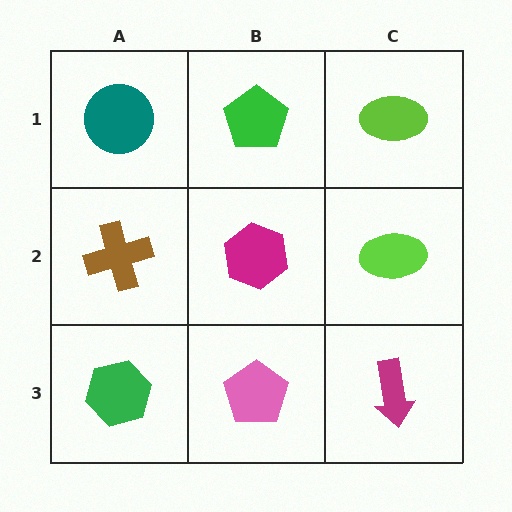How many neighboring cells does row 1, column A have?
2.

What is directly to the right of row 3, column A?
A pink pentagon.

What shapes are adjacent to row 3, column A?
A brown cross (row 2, column A), a pink pentagon (row 3, column B).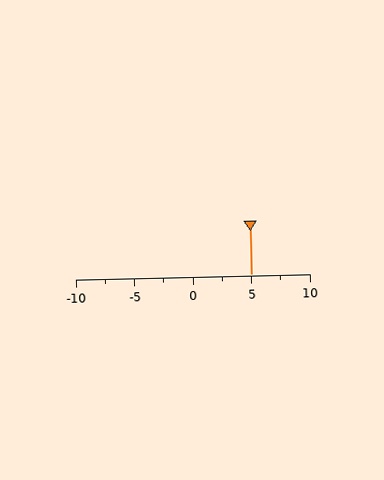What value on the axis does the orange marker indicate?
The marker indicates approximately 5.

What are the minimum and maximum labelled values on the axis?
The axis runs from -10 to 10.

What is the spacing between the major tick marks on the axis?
The major ticks are spaced 5 apart.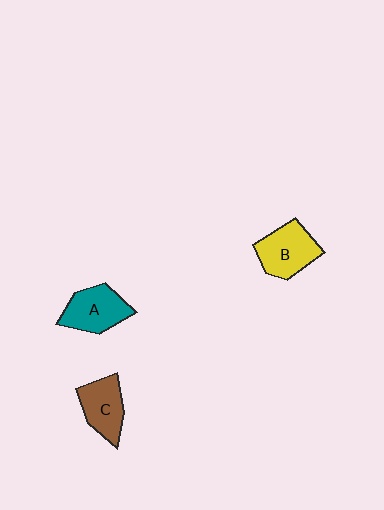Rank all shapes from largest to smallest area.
From largest to smallest: B (yellow), A (teal), C (brown).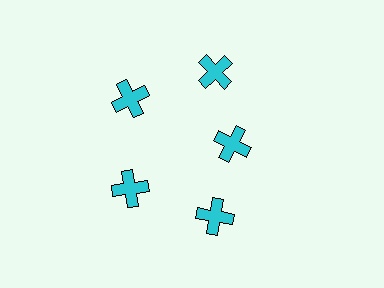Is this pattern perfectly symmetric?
No. The 5 cyan crosses are arranged in a ring, but one element near the 3 o'clock position is pulled inward toward the center, breaking the 5-fold rotational symmetry.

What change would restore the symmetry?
The symmetry would be restored by moving it outward, back onto the ring so that all 5 crosses sit at equal angles and equal distance from the center.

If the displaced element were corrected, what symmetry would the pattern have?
It would have 5-fold rotational symmetry — the pattern would map onto itself every 72 degrees.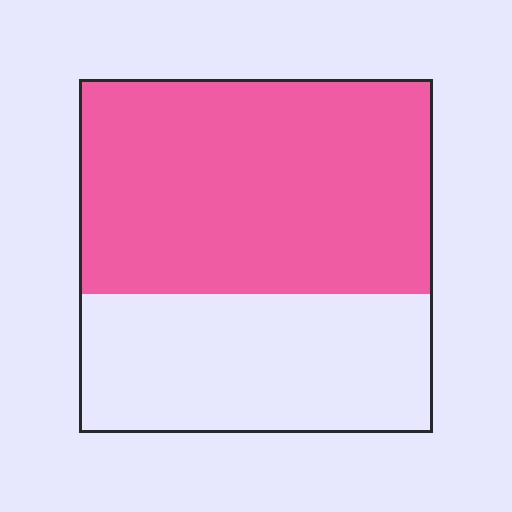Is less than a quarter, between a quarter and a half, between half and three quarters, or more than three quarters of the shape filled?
Between half and three quarters.